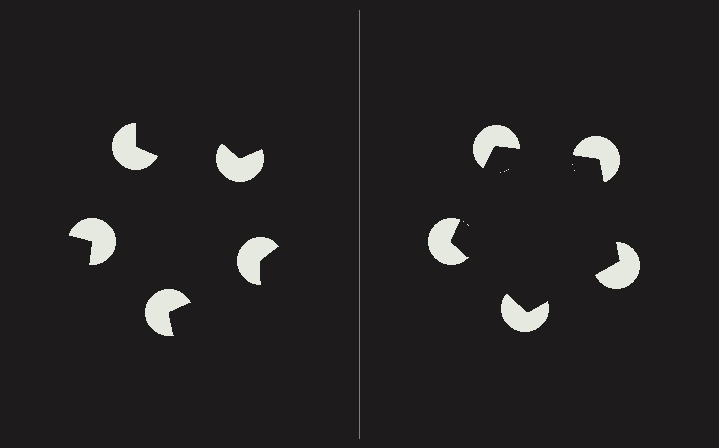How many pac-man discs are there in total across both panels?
10 — 5 on each side.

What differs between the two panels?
The pac-man discs are positioned identically on both sides; only the wedge orientations differ. On the right they align to a pentagon; on the left they are misaligned.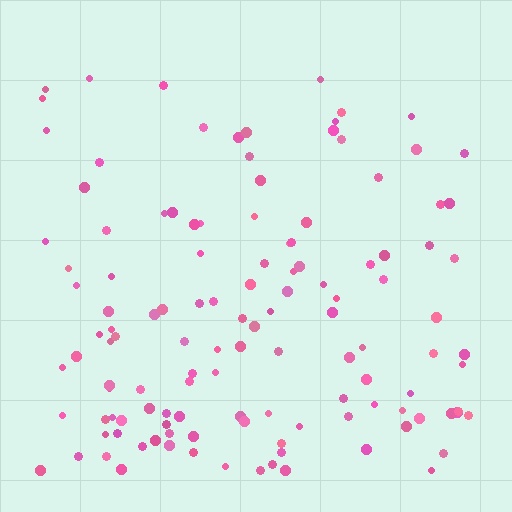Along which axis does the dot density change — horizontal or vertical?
Vertical.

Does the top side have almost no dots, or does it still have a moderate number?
Still a moderate number, just noticeably fewer than the bottom.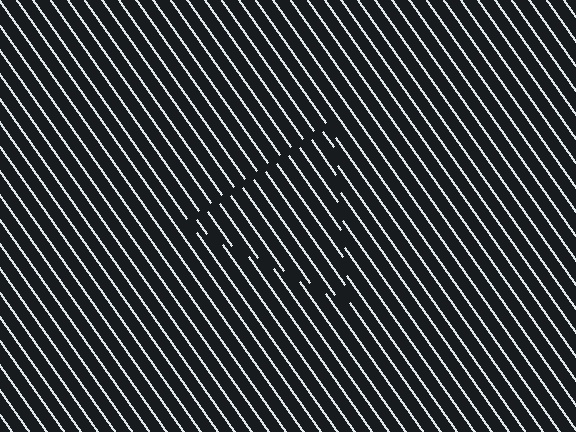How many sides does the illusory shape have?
3 sides — the line-ends trace a triangle.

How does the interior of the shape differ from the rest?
The interior of the shape contains the same grating, shifted by half a period — the contour is defined by the phase discontinuity where line-ends from the inner and outer gratings abut.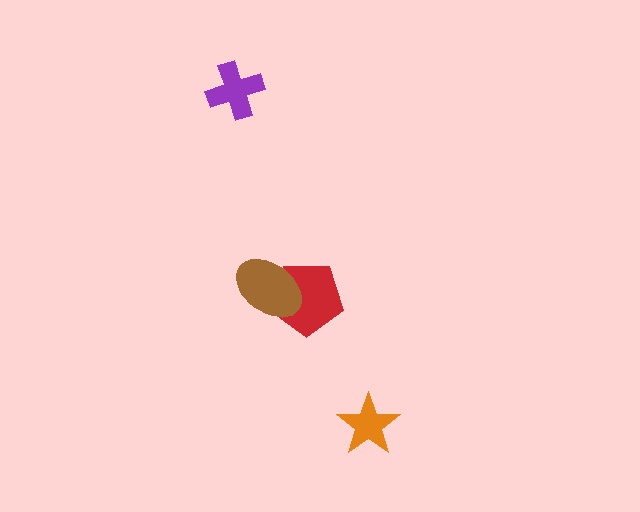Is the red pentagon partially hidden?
Yes, it is partially covered by another shape.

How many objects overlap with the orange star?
0 objects overlap with the orange star.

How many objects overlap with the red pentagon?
1 object overlaps with the red pentagon.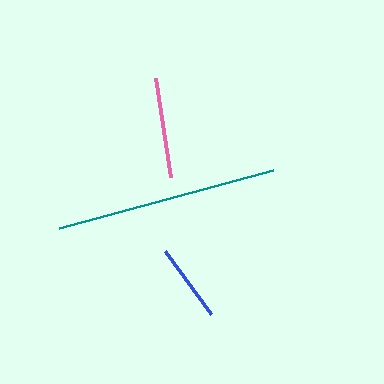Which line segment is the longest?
The teal line is the longest at approximately 222 pixels.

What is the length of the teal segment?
The teal segment is approximately 222 pixels long.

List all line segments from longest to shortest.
From longest to shortest: teal, pink, blue.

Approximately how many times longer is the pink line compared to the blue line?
The pink line is approximately 1.3 times the length of the blue line.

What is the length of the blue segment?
The blue segment is approximately 78 pixels long.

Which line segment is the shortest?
The blue line is the shortest at approximately 78 pixels.